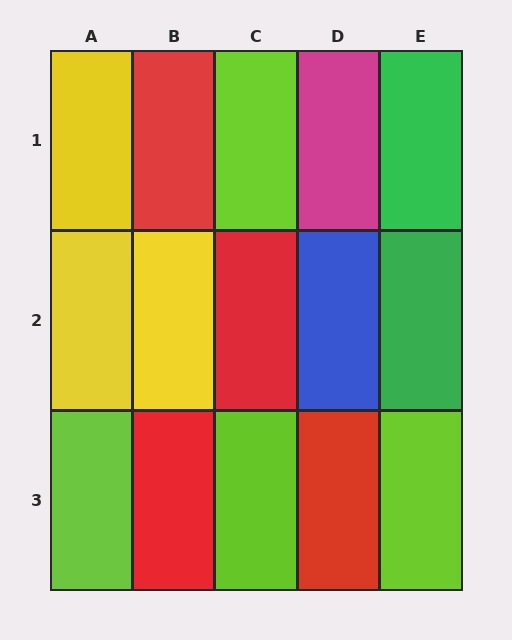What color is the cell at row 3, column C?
Lime.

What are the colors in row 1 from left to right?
Yellow, red, lime, magenta, green.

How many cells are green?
2 cells are green.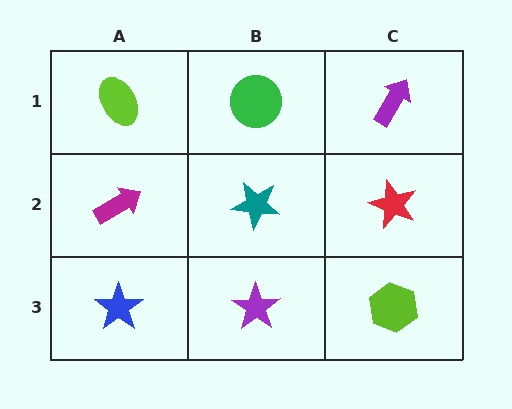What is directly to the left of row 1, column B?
A lime ellipse.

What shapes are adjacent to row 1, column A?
A magenta arrow (row 2, column A), a green circle (row 1, column B).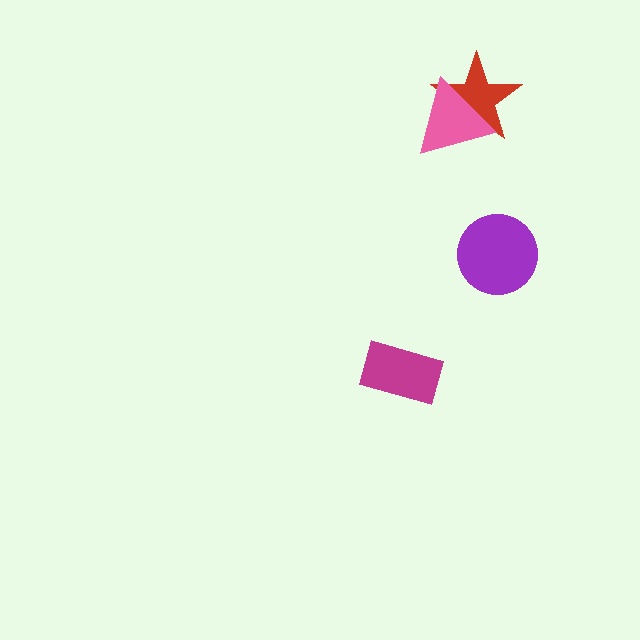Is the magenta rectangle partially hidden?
No, no other shape covers it.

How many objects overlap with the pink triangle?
1 object overlaps with the pink triangle.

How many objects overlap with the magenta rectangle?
0 objects overlap with the magenta rectangle.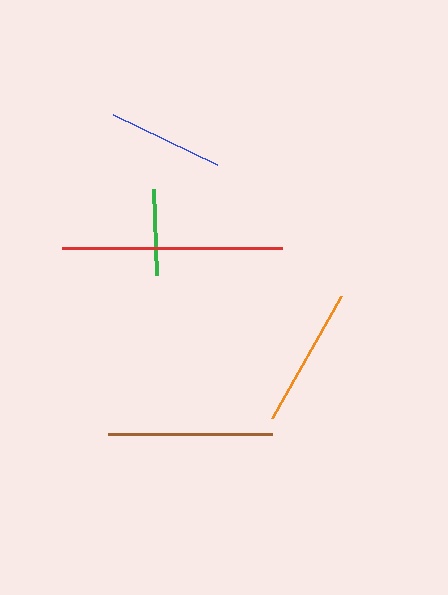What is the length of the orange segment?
The orange segment is approximately 140 pixels long.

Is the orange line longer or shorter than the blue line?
The orange line is longer than the blue line.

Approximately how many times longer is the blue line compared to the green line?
The blue line is approximately 1.3 times the length of the green line.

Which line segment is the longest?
The red line is the longest at approximately 220 pixels.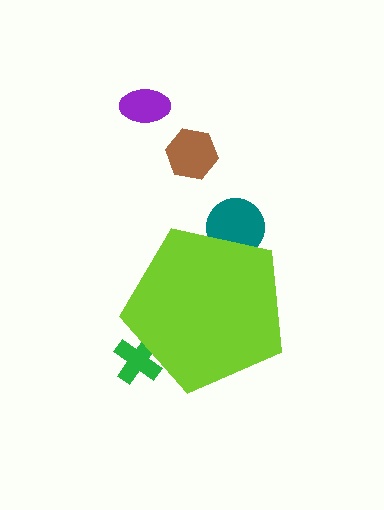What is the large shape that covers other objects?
A lime pentagon.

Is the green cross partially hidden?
Yes, the green cross is partially hidden behind the lime pentagon.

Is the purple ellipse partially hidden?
No, the purple ellipse is fully visible.